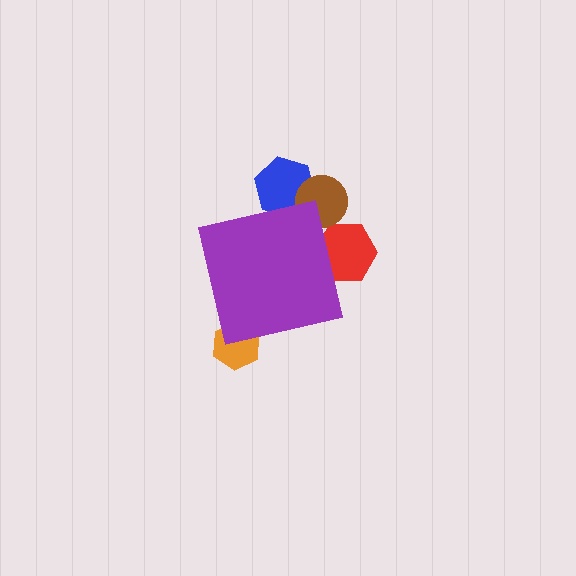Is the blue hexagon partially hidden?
Yes, the blue hexagon is partially hidden behind the purple square.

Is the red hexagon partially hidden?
Yes, the red hexagon is partially hidden behind the purple square.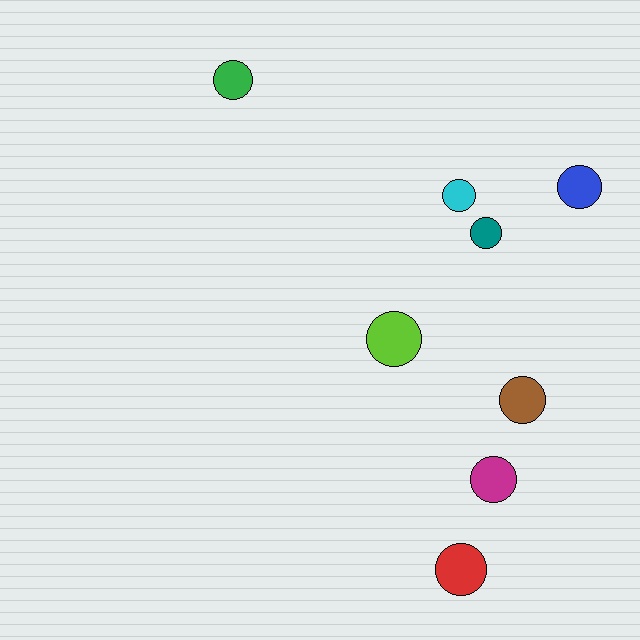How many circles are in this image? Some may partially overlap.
There are 8 circles.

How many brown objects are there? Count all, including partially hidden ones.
There is 1 brown object.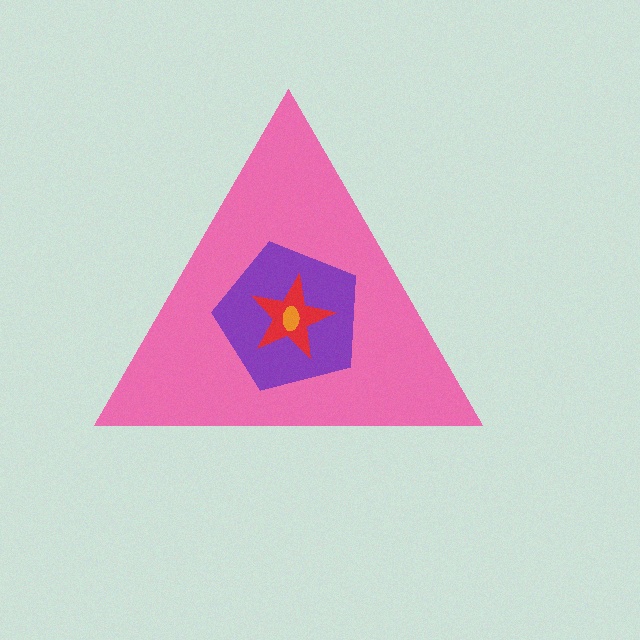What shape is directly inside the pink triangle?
The purple pentagon.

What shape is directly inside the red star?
The orange ellipse.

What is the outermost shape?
The pink triangle.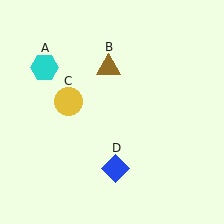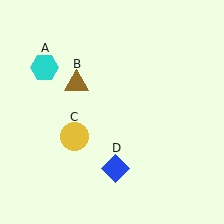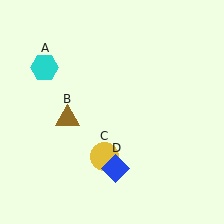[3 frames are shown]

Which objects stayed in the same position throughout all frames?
Cyan hexagon (object A) and blue diamond (object D) remained stationary.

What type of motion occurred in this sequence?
The brown triangle (object B), yellow circle (object C) rotated counterclockwise around the center of the scene.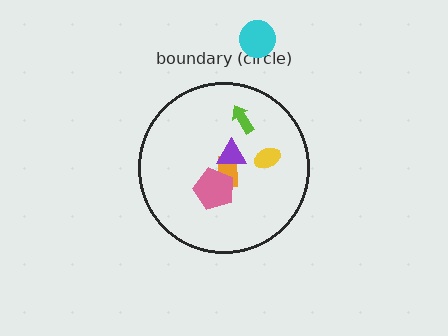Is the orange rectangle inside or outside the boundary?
Inside.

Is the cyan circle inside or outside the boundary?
Outside.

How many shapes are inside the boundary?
5 inside, 1 outside.